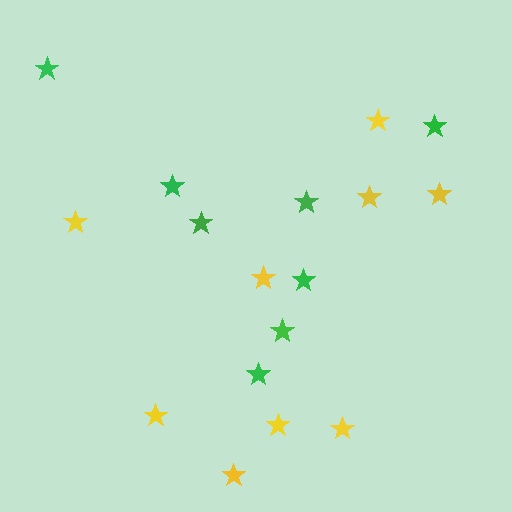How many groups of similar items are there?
There are 2 groups: one group of yellow stars (9) and one group of green stars (8).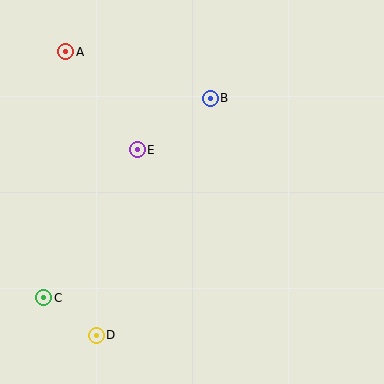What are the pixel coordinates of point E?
Point E is at (137, 150).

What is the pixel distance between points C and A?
The distance between C and A is 247 pixels.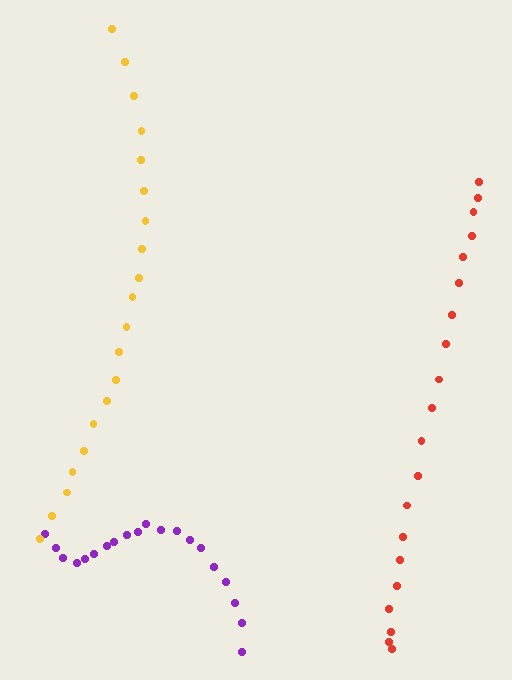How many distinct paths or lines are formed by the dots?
There are 3 distinct paths.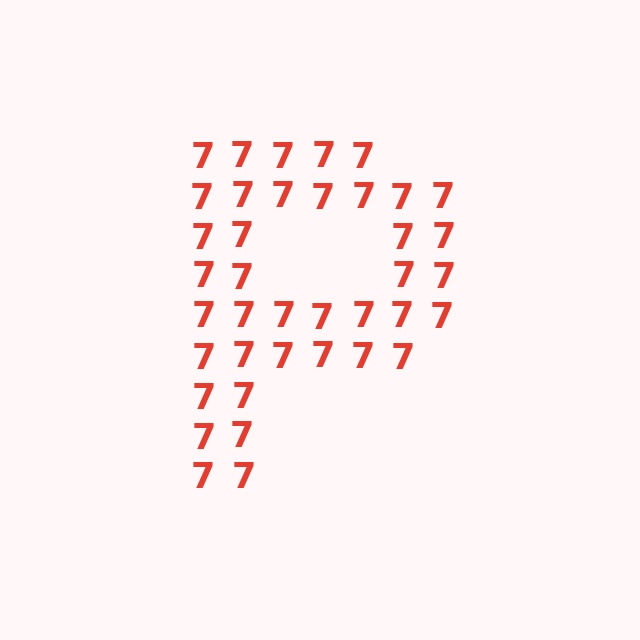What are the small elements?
The small elements are digit 7's.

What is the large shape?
The large shape is the letter P.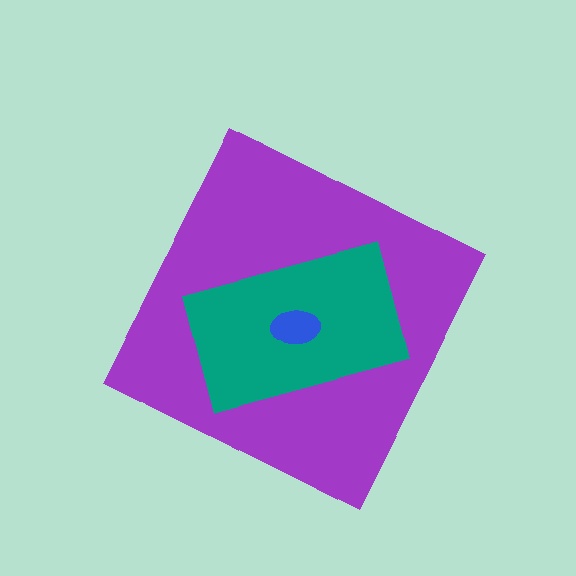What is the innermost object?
The blue ellipse.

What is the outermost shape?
The purple diamond.